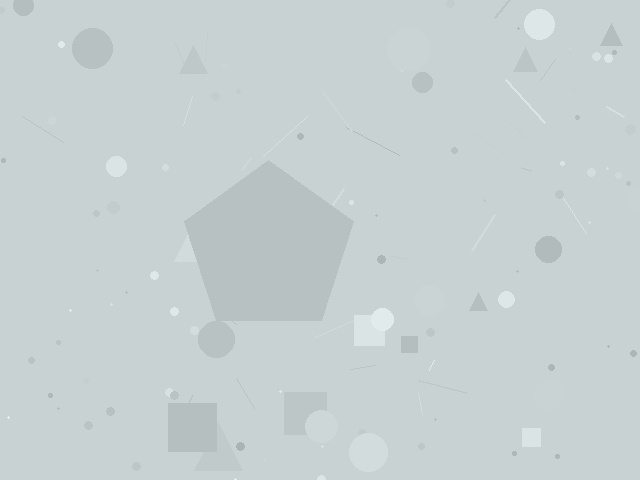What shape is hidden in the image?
A pentagon is hidden in the image.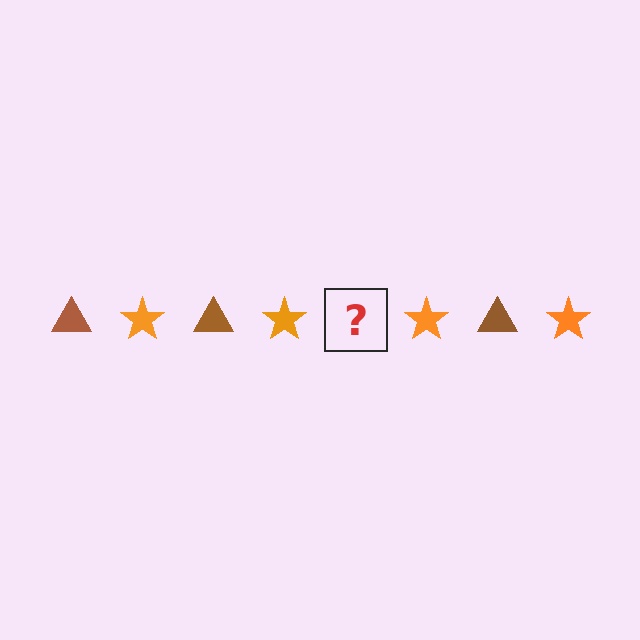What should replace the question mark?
The question mark should be replaced with a brown triangle.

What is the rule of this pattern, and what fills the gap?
The rule is that the pattern alternates between brown triangle and orange star. The gap should be filled with a brown triangle.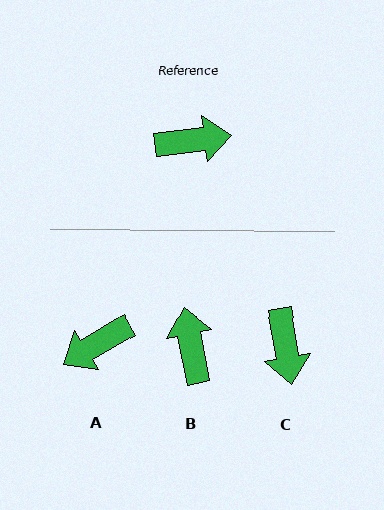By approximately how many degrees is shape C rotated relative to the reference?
Approximately 88 degrees clockwise.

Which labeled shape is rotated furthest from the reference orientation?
A, about 156 degrees away.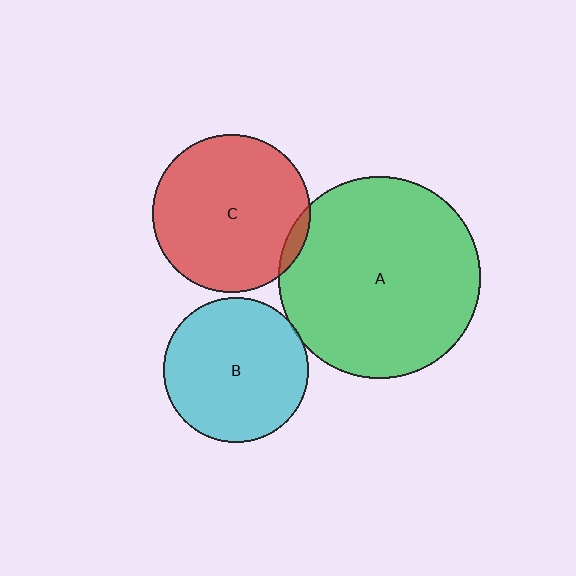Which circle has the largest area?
Circle A (green).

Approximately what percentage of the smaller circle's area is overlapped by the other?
Approximately 5%.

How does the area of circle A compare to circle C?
Approximately 1.6 times.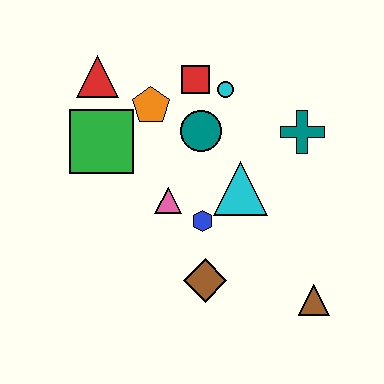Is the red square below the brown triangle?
No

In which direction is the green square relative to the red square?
The green square is to the left of the red square.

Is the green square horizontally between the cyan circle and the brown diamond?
No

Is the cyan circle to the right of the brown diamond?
Yes